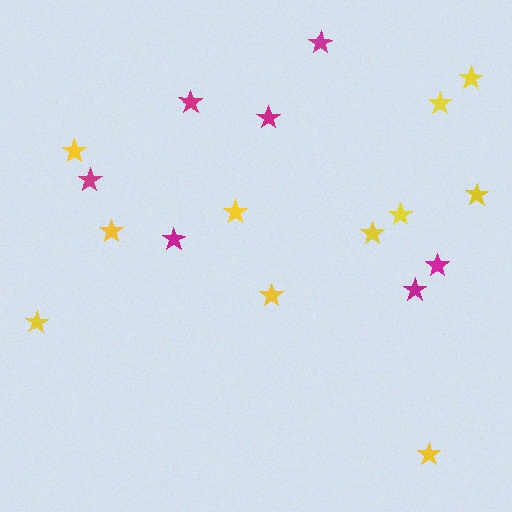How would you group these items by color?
There are 2 groups: one group of yellow stars (11) and one group of magenta stars (7).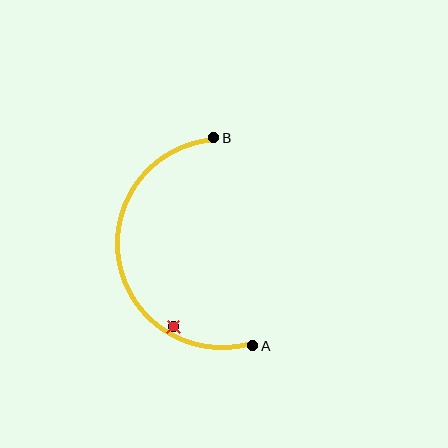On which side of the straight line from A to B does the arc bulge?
The arc bulges to the left of the straight line connecting A and B.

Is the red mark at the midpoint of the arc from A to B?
No — the red mark does not lie on the arc at all. It sits slightly inside the curve.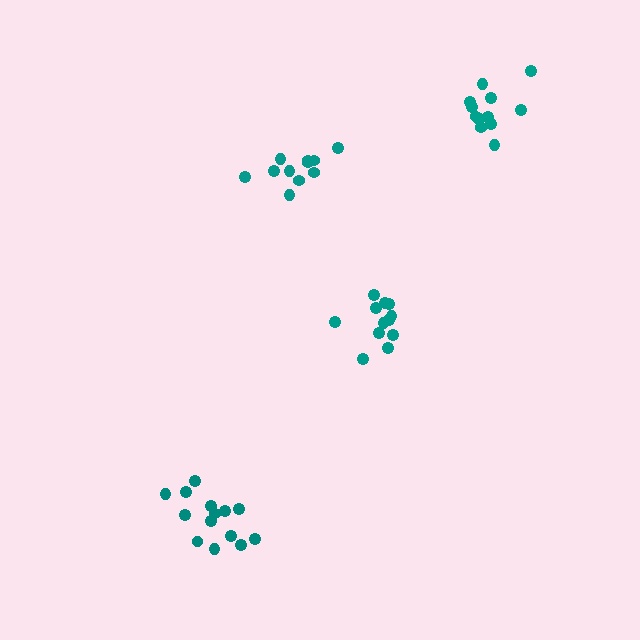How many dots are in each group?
Group 1: 13 dots, Group 2: 11 dots, Group 3: 14 dots, Group 4: 12 dots (50 total).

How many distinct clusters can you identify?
There are 4 distinct clusters.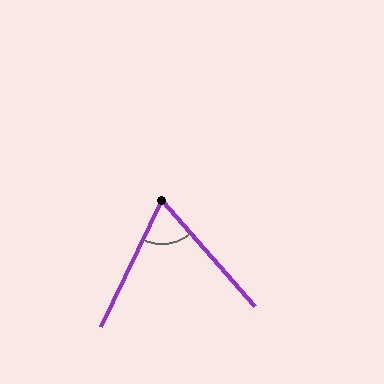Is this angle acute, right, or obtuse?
It is acute.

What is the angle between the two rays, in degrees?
Approximately 67 degrees.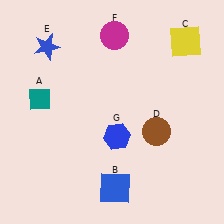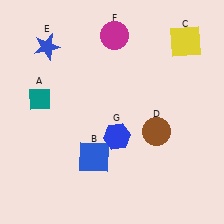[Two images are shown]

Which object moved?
The blue square (B) moved up.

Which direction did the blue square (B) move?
The blue square (B) moved up.